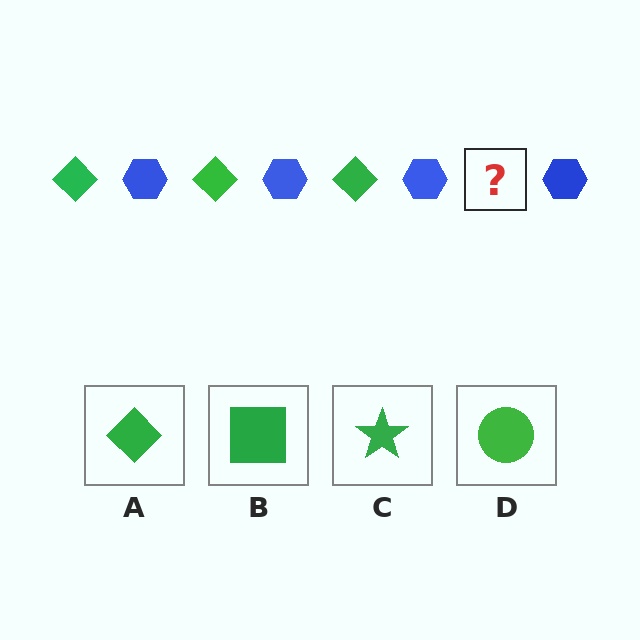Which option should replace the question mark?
Option A.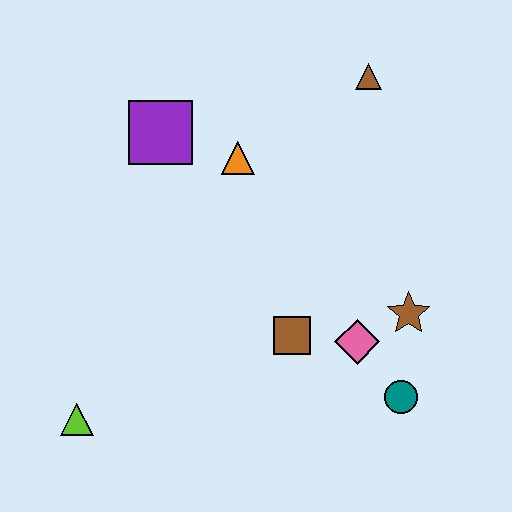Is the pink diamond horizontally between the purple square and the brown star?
Yes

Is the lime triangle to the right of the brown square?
No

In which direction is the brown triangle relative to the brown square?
The brown triangle is above the brown square.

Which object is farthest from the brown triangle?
The lime triangle is farthest from the brown triangle.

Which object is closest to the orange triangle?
The purple square is closest to the orange triangle.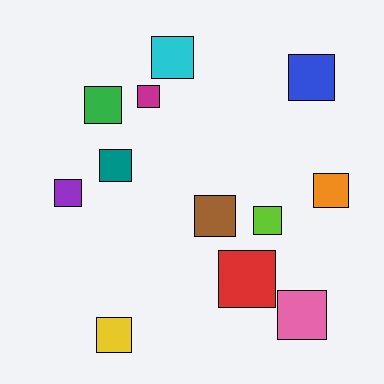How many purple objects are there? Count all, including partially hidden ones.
There is 1 purple object.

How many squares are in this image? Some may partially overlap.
There are 12 squares.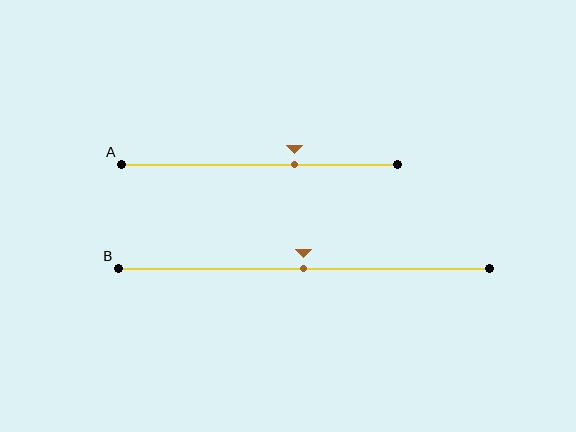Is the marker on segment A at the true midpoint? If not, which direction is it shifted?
No, the marker on segment A is shifted to the right by about 13% of the segment length.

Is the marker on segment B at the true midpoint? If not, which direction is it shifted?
Yes, the marker on segment B is at the true midpoint.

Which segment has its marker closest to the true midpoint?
Segment B has its marker closest to the true midpoint.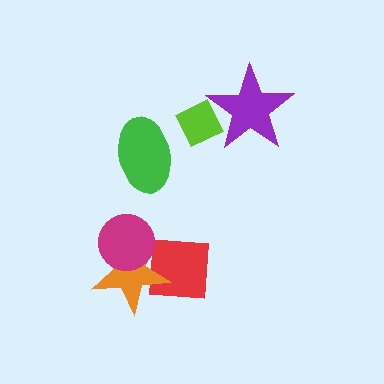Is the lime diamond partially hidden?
Yes, it is partially covered by another shape.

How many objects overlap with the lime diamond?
1 object overlaps with the lime diamond.